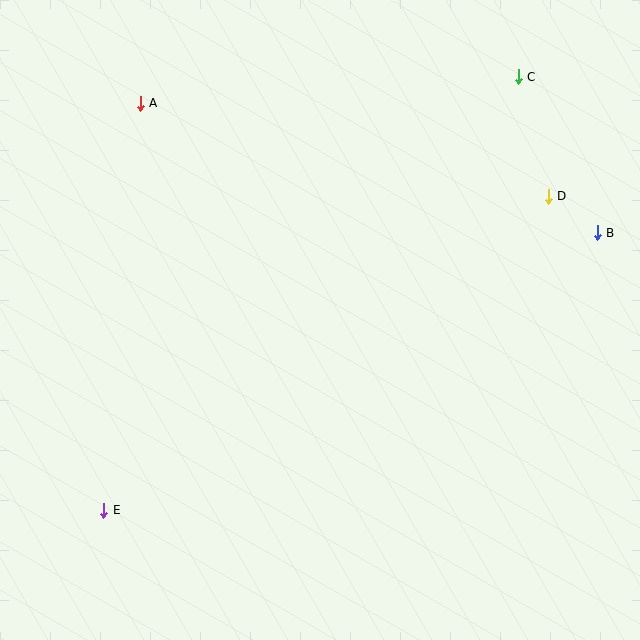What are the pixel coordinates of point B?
Point B is at (597, 233).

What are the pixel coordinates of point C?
Point C is at (518, 77).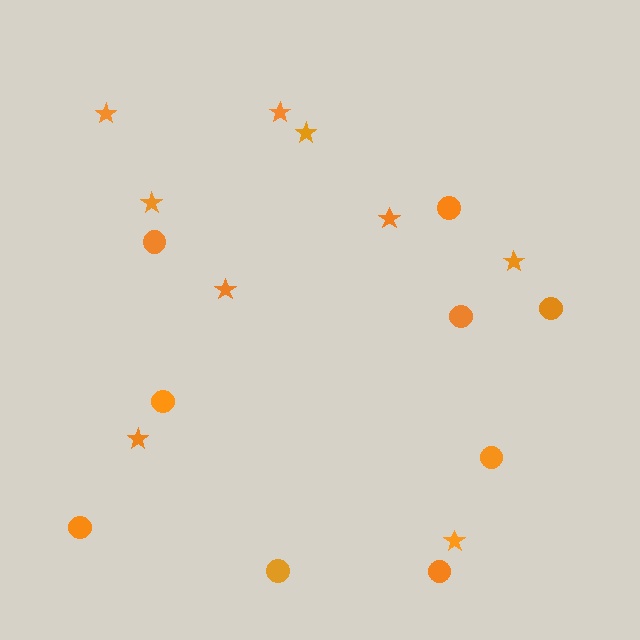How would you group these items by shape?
There are 2 groups: one group of stars (9) and one group of circles (9).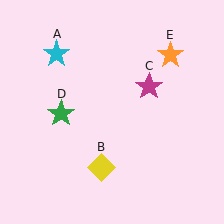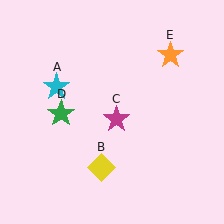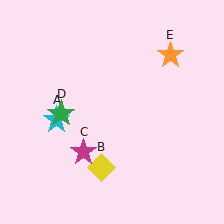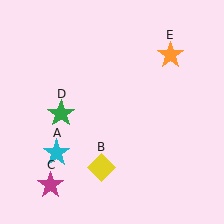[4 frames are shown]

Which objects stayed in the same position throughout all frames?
Yellow diamond (object B) and green star (object D) and orange star (object E) remained stationary.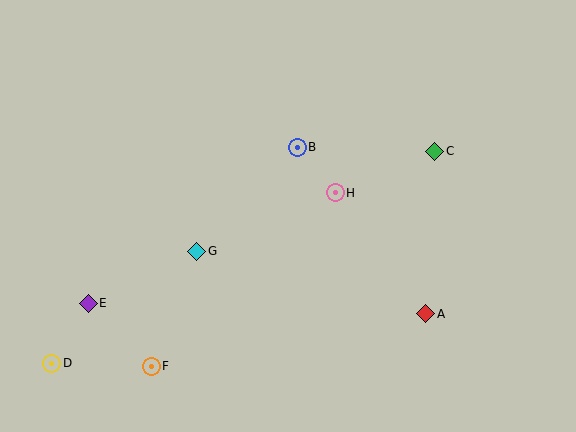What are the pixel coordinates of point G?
Point G is at (197, 251).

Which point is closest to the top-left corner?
Point E is closest to the top-left corner.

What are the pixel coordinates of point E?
Point E is at (88, 303).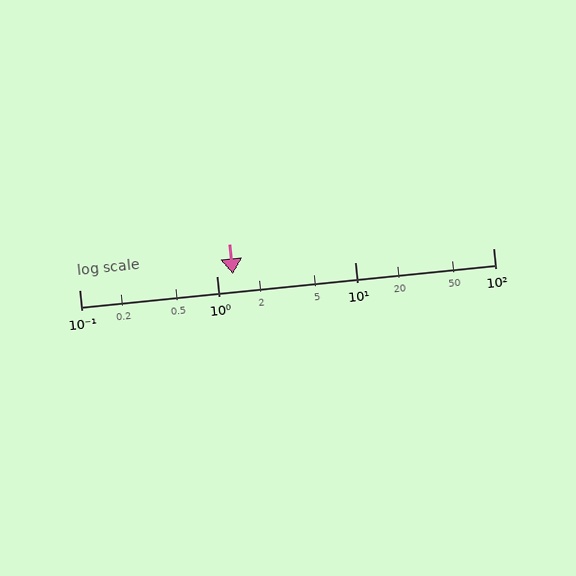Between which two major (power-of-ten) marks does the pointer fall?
The pointer is between 1 and 10.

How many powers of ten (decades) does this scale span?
The scale spans 3 decades, from 0.1 to 100.